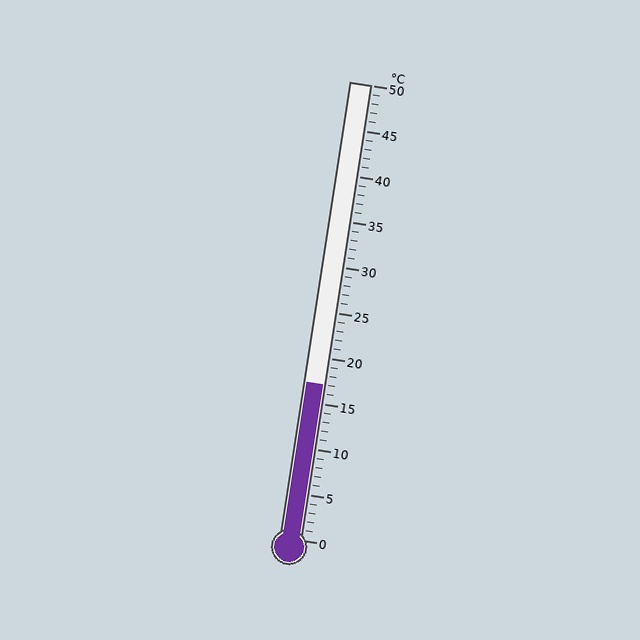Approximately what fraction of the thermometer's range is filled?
The thermometer is filled to approximately 35% of its range.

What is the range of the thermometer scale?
The thermometer scale ranges from 0°C to 50°C.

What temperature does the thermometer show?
The thermometer shows approximately 17°C.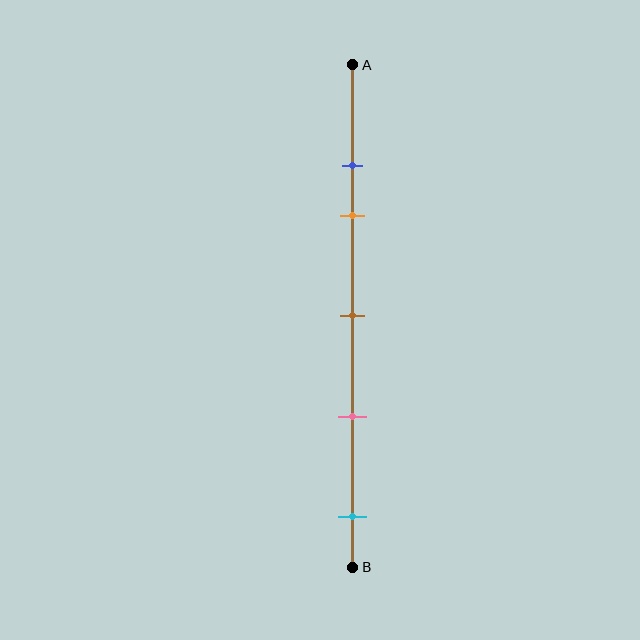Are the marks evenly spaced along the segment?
No, the marks are not evenly spaced.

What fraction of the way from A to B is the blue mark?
The blue mark is approximately 20% (0.2) of the way from A to B.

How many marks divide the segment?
There are 5 marks dividing the segment.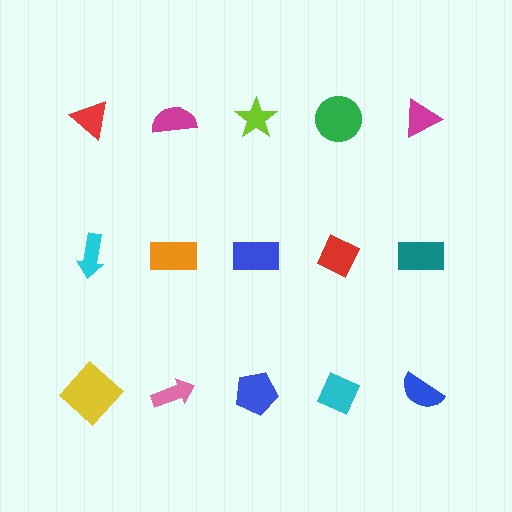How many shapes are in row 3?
5 shapes.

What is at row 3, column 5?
A blue semicircle.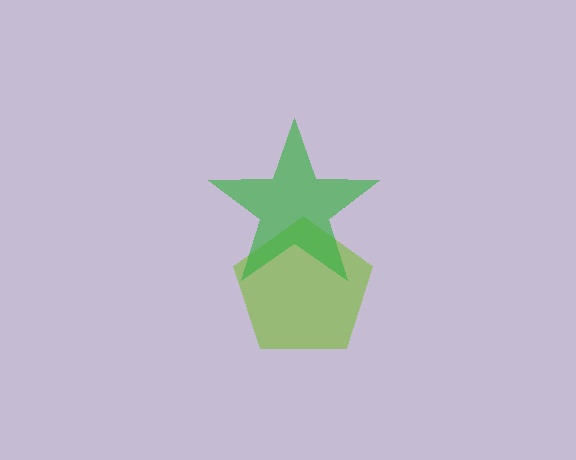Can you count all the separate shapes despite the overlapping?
Yes, there are 2 separate shapes.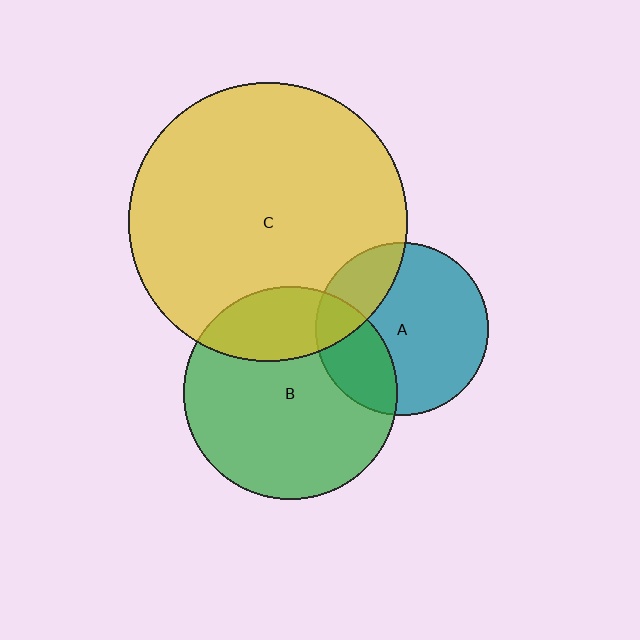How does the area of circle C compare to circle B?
Approximately 1.7 times.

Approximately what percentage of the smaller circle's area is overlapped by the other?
Approximately 25%.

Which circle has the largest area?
Circle C (yellow).